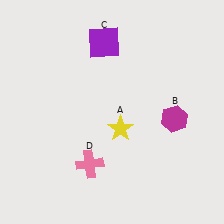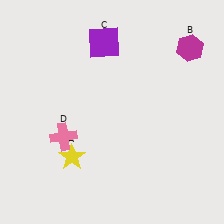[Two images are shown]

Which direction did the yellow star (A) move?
The yellow star (A) moved left.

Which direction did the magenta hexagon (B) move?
The magenta hexagon (B) moved up.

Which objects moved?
The objects that moved are: the yellow star (A), the magenta hexagon (B), the pink cross (D).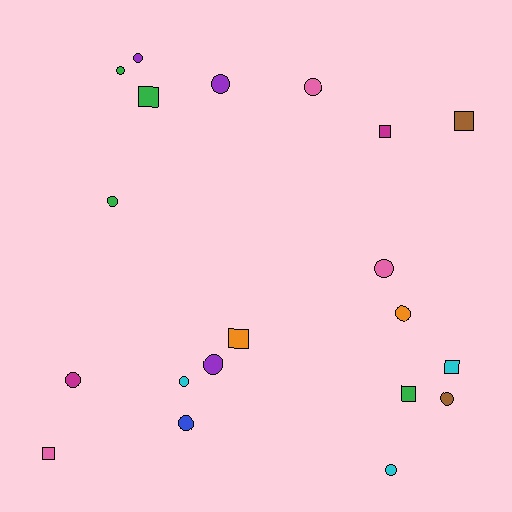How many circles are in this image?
There are 13 circles.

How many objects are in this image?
There are 20 objects.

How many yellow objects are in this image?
There are no yellow objects.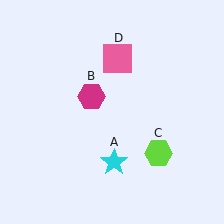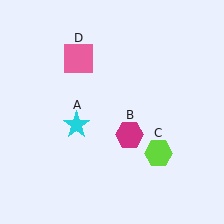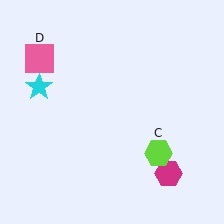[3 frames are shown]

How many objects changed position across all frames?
3 objects changed position: cyan star (object A), magenta hexagon (object B), pink square (object D).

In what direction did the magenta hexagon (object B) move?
The magenta hexagon (object B) moved down and to the right.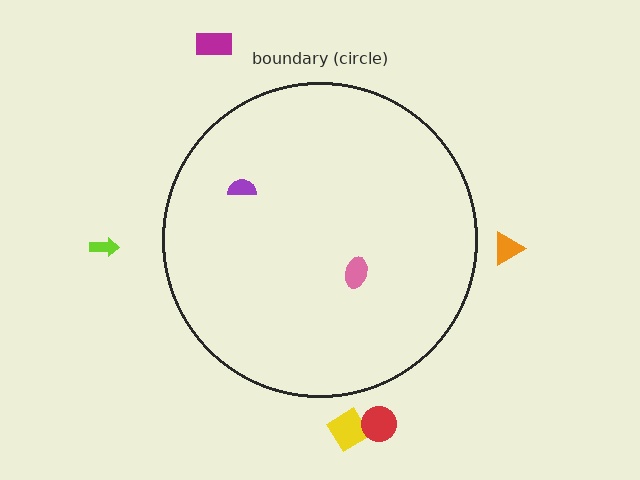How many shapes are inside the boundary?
2 inside, 5 outside.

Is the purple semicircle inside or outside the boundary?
Inside.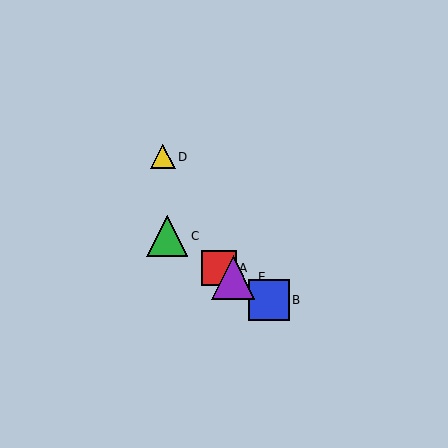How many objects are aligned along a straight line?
4 objects (A, B, C, E) are aligned along a straight line.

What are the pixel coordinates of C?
Object C is at (167, 236).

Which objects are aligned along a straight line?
Objects A, B, C, E are aligned along a straight line.